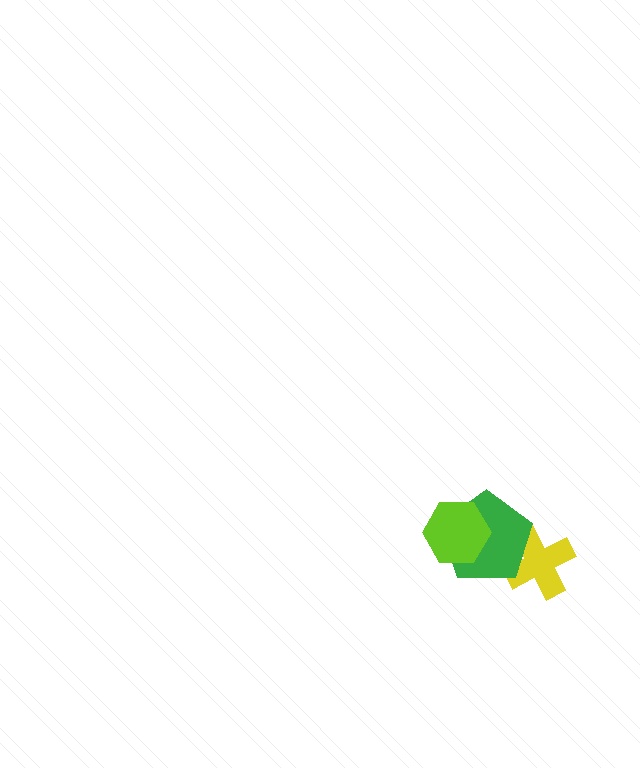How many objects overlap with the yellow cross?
1 object overlaps with the yellow cross.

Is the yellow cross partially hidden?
Yes, it is partially covered by another shape.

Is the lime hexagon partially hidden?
No, no other shape covers it.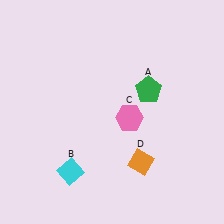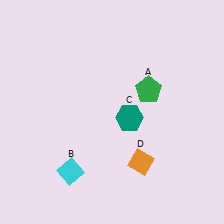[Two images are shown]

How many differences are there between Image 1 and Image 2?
There is 1 difference between the two images.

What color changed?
The hexagon (C) changed from pink in Image 1 to teal in Image 2.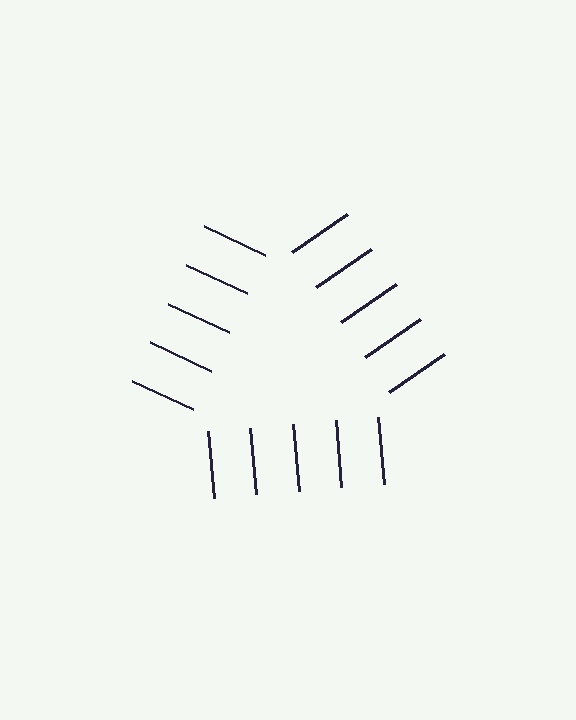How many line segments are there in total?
15 — 5 along each of the 3 edges.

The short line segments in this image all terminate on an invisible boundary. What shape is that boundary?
An illusory triangle — the line segments terminate on its edges but no continuous stroke is drawn.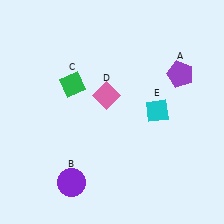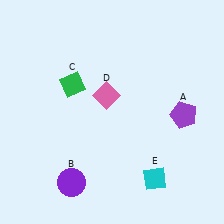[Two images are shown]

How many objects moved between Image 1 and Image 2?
2 objects moved between the two images.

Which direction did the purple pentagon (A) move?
The purple pentagon (A) moved down.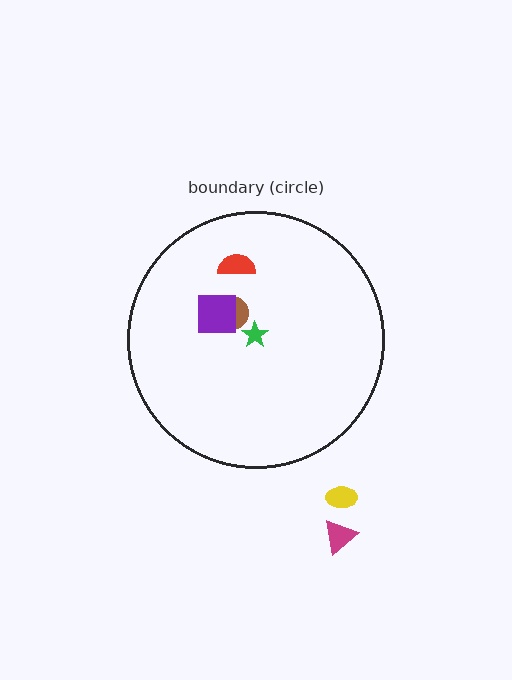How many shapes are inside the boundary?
4 inside, 2 outside.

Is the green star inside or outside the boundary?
Inside.